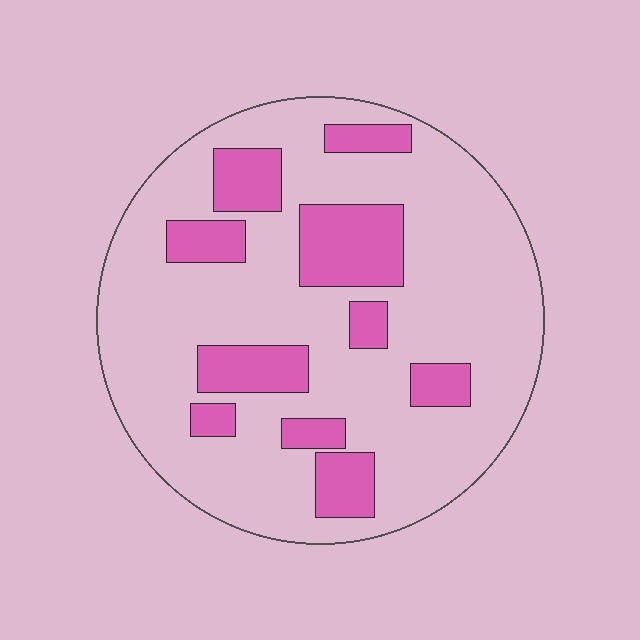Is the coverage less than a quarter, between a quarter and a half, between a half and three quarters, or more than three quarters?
Less than a quarter.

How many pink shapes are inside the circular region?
10.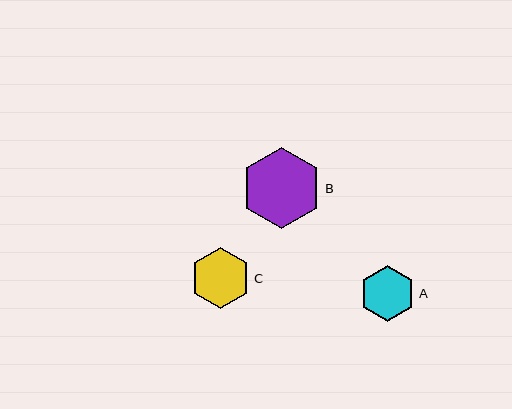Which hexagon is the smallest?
Hexagon A is the smallest with a size of approximately 56 pixels.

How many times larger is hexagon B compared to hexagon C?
Hexagon B is approximately 1.3 times the size of hexagon C.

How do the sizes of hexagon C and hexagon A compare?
Hexagon C and hexagon A are approximately the same size.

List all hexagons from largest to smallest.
From largest to smallest: B, C, A.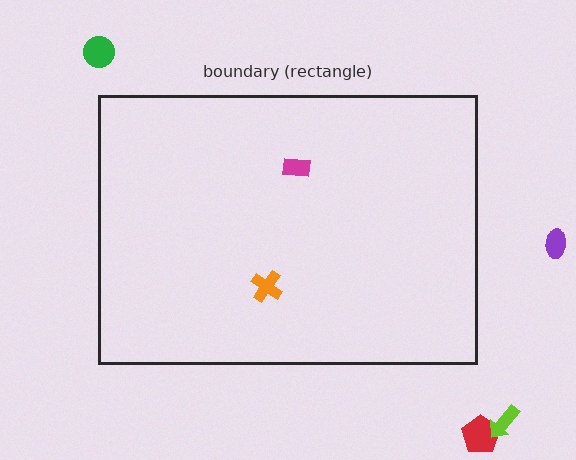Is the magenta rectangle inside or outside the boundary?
Inside.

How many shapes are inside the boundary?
2 inside, 4 outside.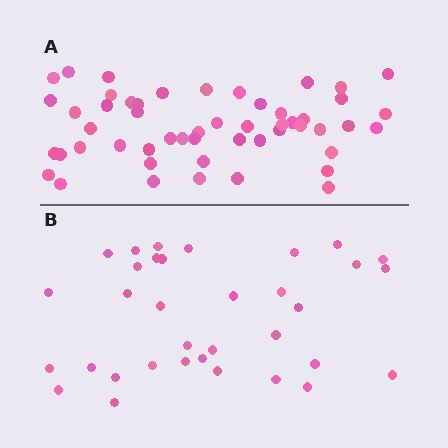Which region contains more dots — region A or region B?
Region A (the top region) has more dots.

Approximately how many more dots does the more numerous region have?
Region A has approximately 20 more dots than region B.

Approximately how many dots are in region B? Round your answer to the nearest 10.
About 30 dots. (The exact count is 34, which rounds to 30.)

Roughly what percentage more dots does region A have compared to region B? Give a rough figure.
About 55% more.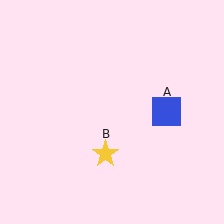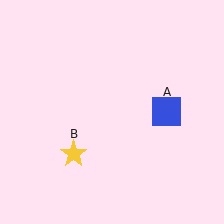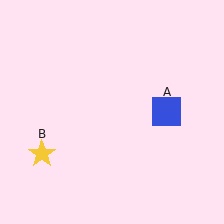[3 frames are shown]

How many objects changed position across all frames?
1 object changed position: yellow star (object B).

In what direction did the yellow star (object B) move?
The yellow star (object B) moved left.